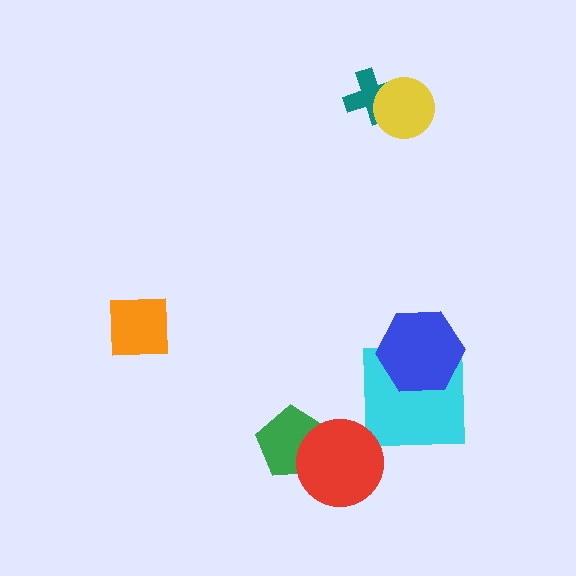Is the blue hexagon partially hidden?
No, no other shape covers it.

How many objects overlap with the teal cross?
1 object overlaps with the teal cross.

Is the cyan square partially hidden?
Yes, it is partially covered by another shape.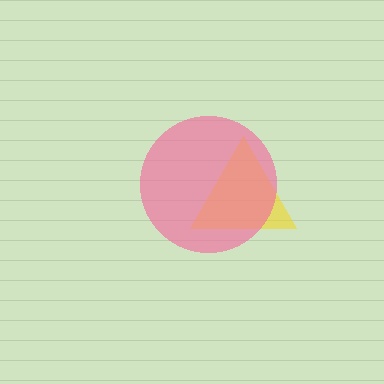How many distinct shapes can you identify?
There are 2 distinct shapes: a yellow triangle, a pink circle.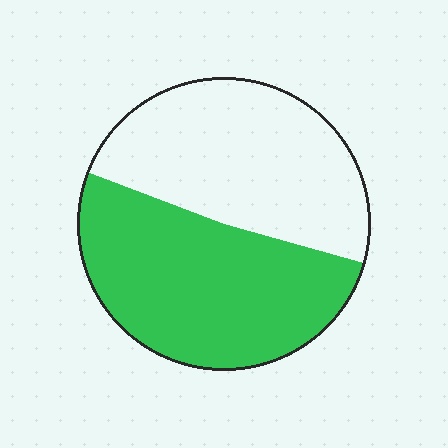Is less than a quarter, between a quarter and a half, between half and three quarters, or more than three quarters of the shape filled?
Between half and three quarters.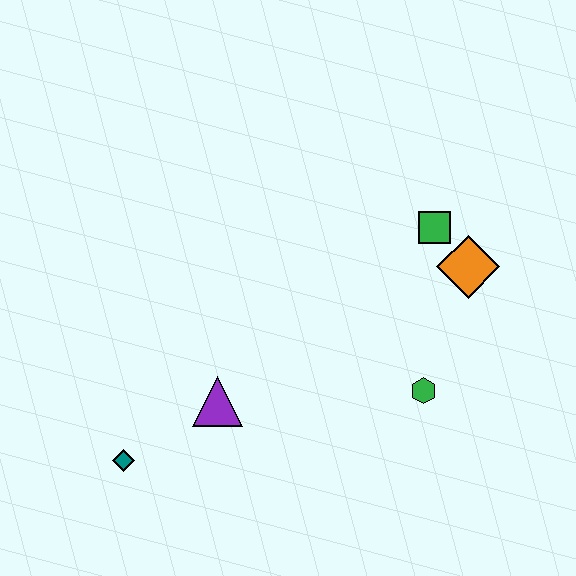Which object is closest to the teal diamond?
The purple triangle is closest to the teal diamond.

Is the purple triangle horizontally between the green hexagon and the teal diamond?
Yes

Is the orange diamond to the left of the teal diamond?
No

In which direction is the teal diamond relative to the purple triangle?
The teal diamond is to the left of the purple triangle.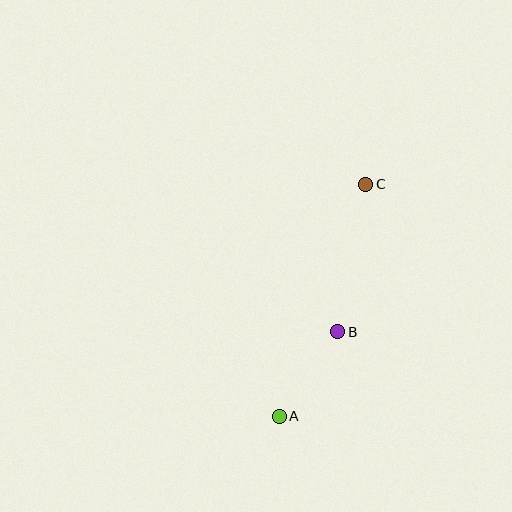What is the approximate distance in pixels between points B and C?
The distance between B and C is approximately 150 pixels.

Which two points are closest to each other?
Points A and B are closest to each other.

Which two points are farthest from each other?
Points A and C are farthest from each other.